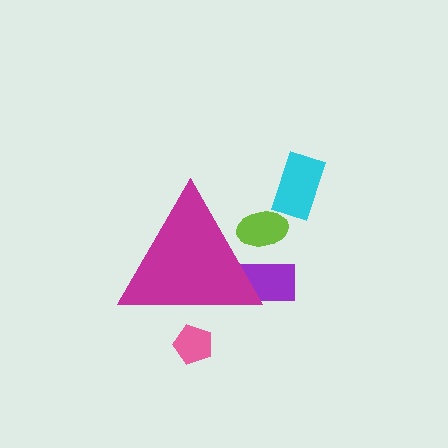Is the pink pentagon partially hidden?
Yes, the pink pentagon is partially hidden behind the magenta triangle.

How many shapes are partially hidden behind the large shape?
3 shapes are partially hidden.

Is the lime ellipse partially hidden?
Yes, the lime ellipse is partially hidden behind the magenta triangle.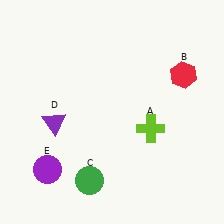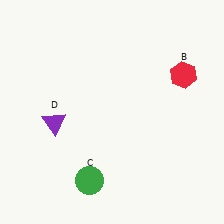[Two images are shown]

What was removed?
The purple circle (E), the lime cross (A) were removed in Image 2.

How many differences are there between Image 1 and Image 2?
There are 2 differences between the two images.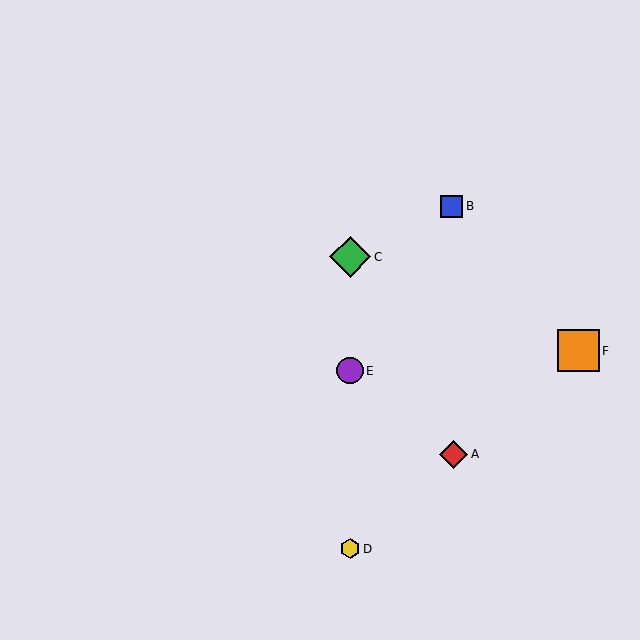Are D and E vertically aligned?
Yes, both are at x≈350.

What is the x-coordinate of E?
Object E is at x≈350.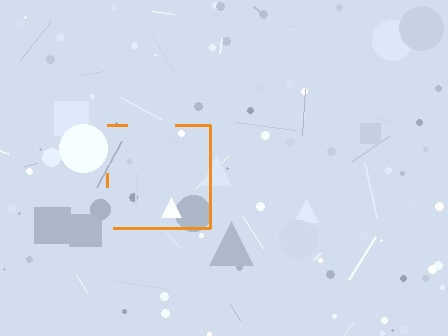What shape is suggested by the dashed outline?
The dashed outline suggests a square.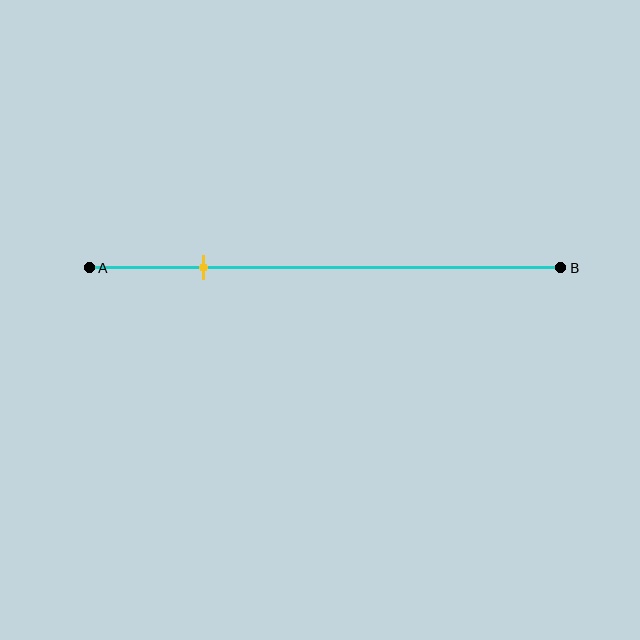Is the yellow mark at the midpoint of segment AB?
No, the mark is at about 25% from A, not at the 50% midpoint.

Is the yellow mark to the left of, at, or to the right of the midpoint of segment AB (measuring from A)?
The yellow mark is to the left of the midpoint of segment AB.